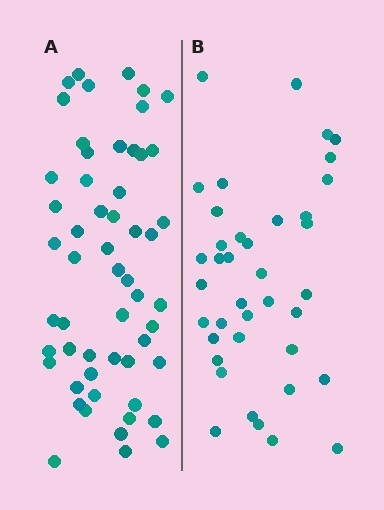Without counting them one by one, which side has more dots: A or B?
Region A (the left region) has more dots.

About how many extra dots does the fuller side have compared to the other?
Region A has approximately 15 more dots than region B.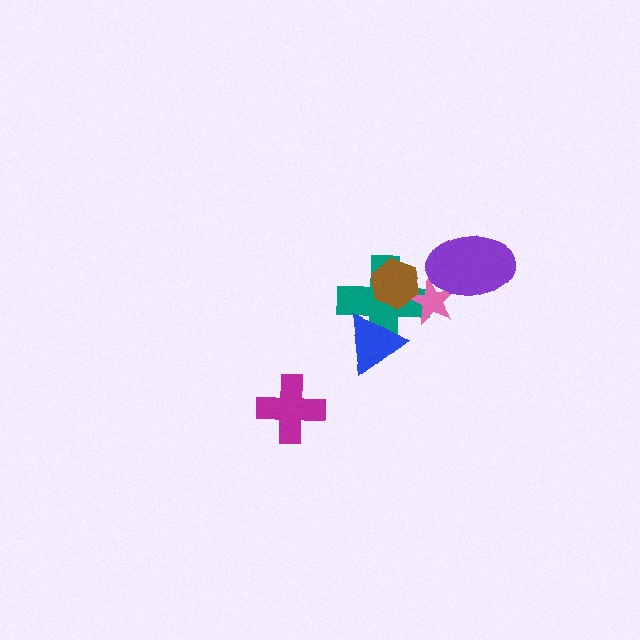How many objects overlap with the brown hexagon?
2 objects overlap with the brown hexagon.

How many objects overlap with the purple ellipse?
1 object overlaps with the purple ellipse.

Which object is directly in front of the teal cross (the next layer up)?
The blue triangle is directly in front of the teal cross.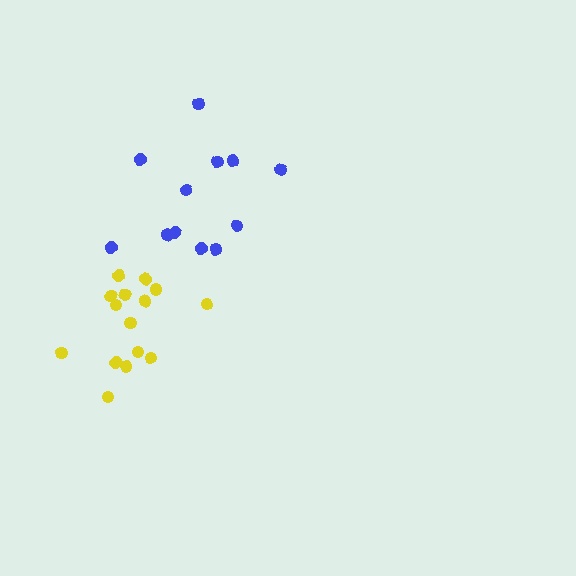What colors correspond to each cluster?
The clusters are colored: yellow, blue.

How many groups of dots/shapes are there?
There are 2 groups.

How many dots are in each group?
Group 1: 15 dots, Group 2: 12 dots (27 total).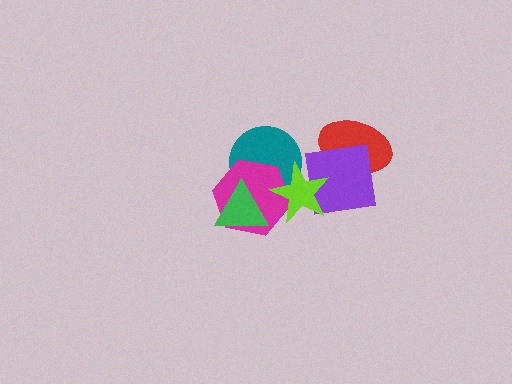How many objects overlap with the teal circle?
3 objects overlap with the teal circle.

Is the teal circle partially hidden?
Yes, it is partially covered by another shape.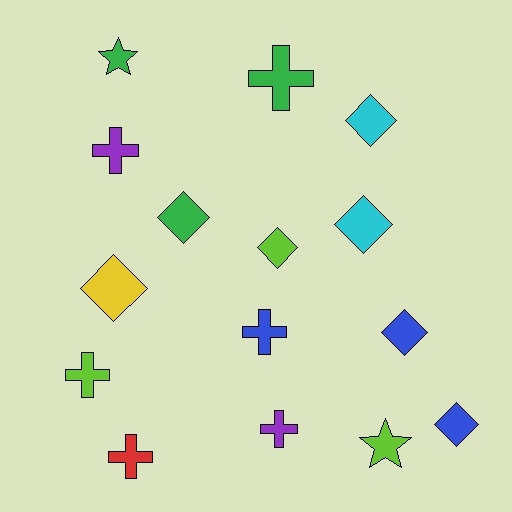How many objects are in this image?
There are 15 objects.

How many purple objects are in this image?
There are 2 purple objects.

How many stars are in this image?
There are 2 stars.